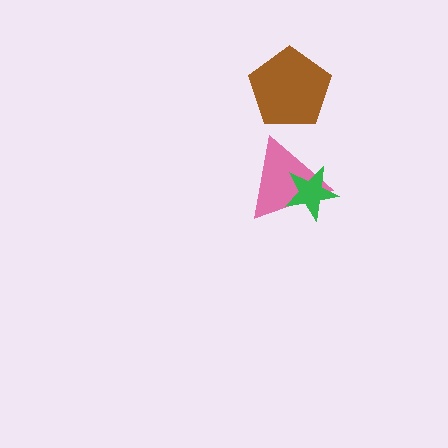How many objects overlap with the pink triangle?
1 object overlaps with the pink triangle.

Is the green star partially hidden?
No, no other shape covers it.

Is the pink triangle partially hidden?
Yes, it is partially covered by another shape.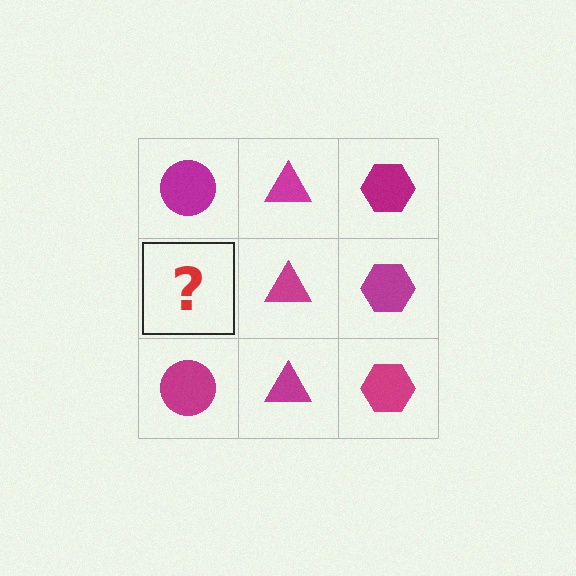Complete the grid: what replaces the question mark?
The question mark should be replaced with a magenta circle.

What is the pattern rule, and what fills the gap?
The rule is that each column has a consistent shape. The gap should be filled with a magenta circle.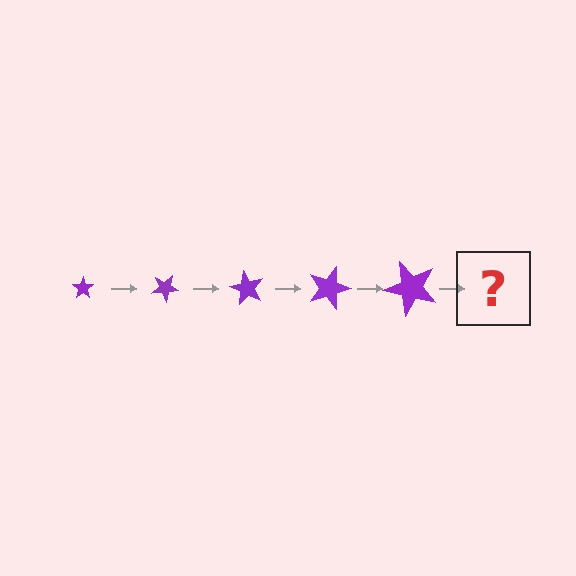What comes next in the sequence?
The next element should be a star, larger than the previous one and rotated 150 degrees from the start.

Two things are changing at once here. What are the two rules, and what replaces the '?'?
The two rules are that the star grows larger each step and it rotates 30 degrees each step. The '?' should be a star, larger than the previous one and rotated 150 degrees from the start.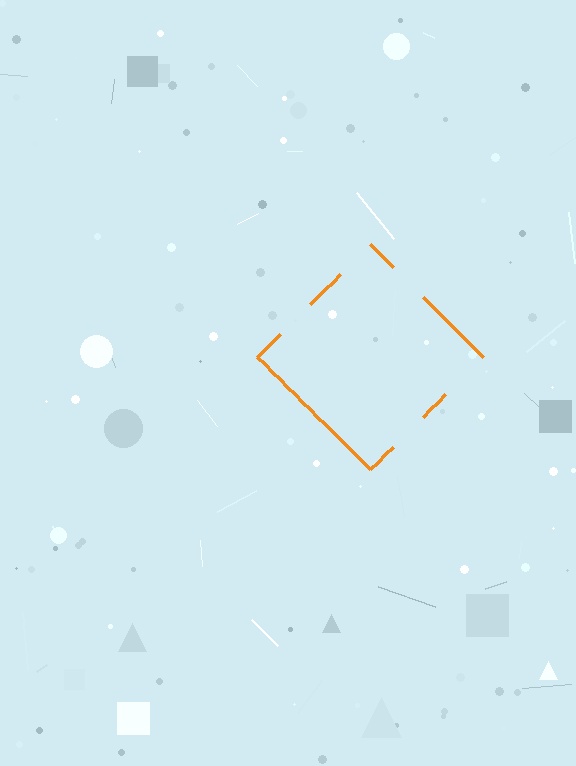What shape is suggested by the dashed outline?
The dashed outline suggests a diamond.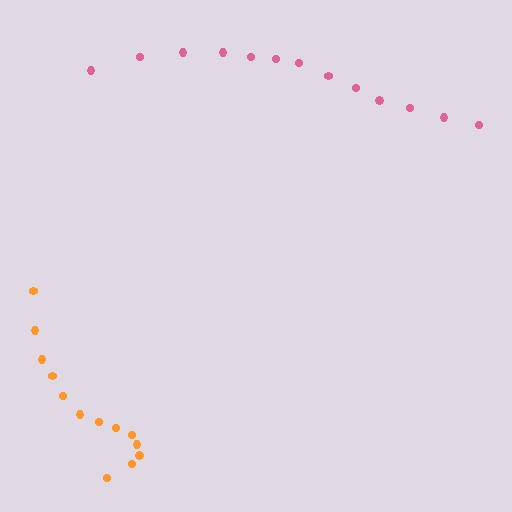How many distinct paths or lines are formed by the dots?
There are 2 distinct paths.